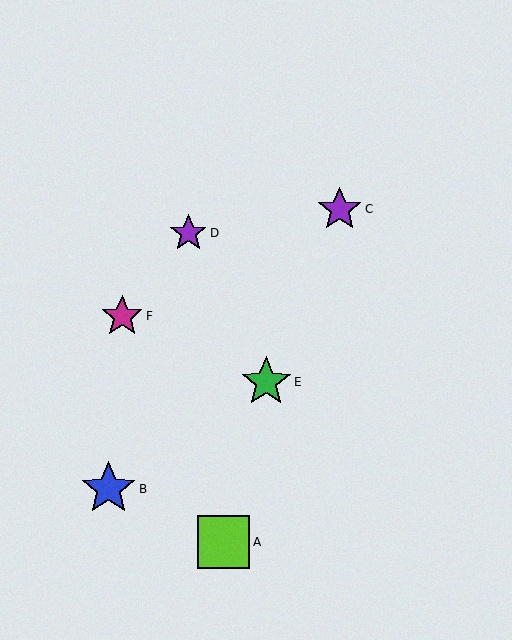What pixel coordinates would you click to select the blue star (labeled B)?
Click at (109, 489) to select the blue star B.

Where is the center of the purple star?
The center of the purple star is at (340, 209).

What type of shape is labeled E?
Shape E is a green star.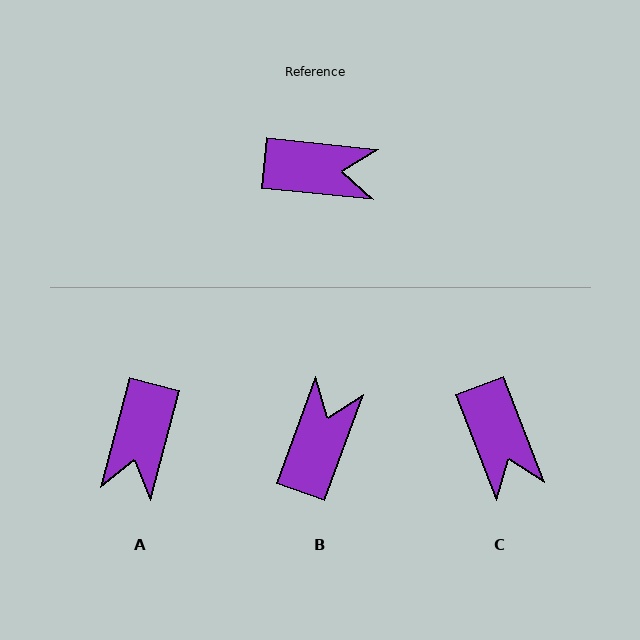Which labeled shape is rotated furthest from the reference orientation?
A, about 99 degrees away.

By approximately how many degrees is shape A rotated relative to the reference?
Approximately 99 degrees clockwise.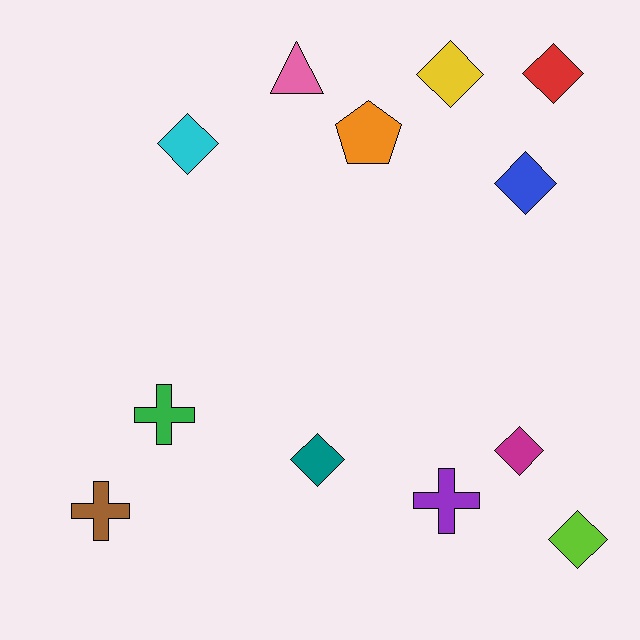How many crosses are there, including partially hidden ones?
There are 3 crosses.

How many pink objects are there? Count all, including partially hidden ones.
There is 1 pink object.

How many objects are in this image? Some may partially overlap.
There are 12 objects.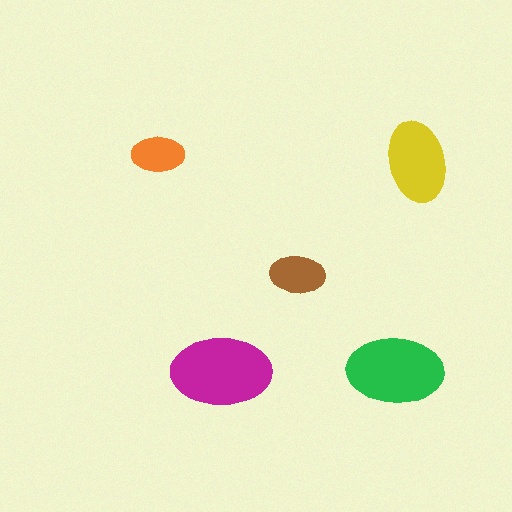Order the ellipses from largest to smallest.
the magenta one, the green one, the yellow one, the brown one, the orange one.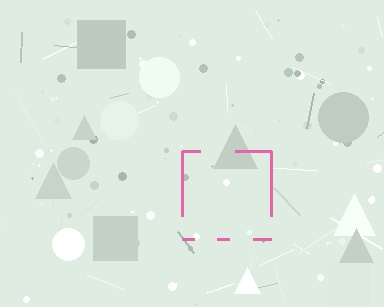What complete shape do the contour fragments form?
The contour fragments form a square.